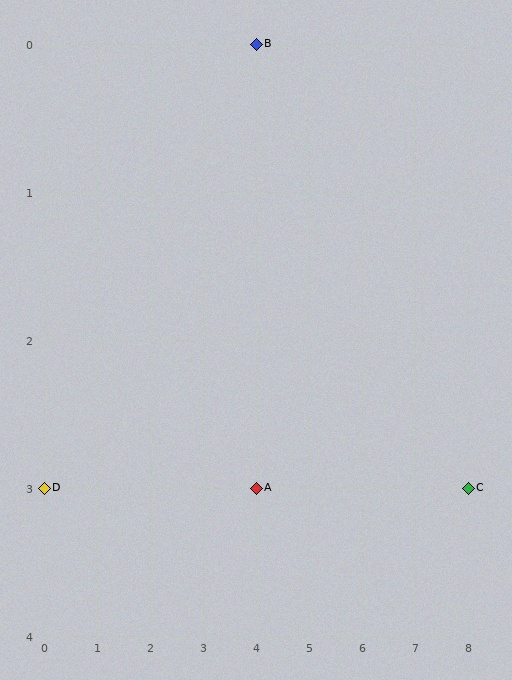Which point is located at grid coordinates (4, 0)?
Point B is at (4, 0).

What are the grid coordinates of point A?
Point A is at grid coordinates (4, 3).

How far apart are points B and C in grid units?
Points B and C are 4 columns and 3 rows apart (about 5.0 grid units diagonally).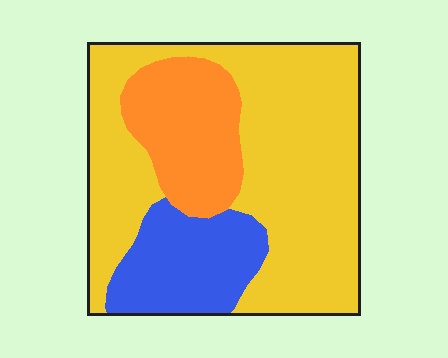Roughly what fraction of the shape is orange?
Orange covers 20% of the shape.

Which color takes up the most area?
Yellow, at roughly 60%.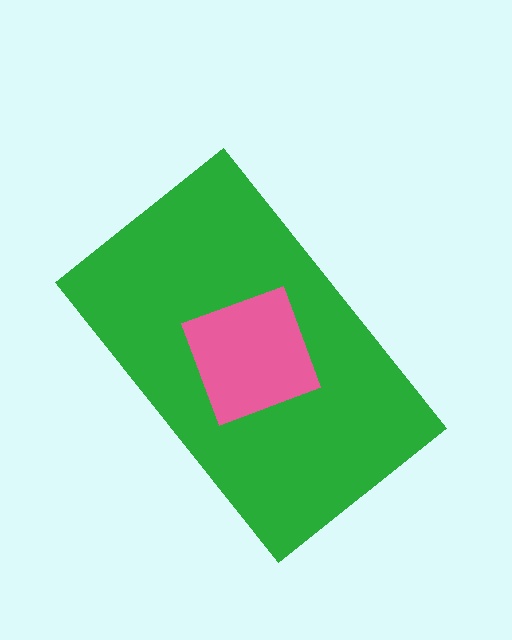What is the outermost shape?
The green rectangle.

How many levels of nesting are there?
2.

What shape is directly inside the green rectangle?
The pink square.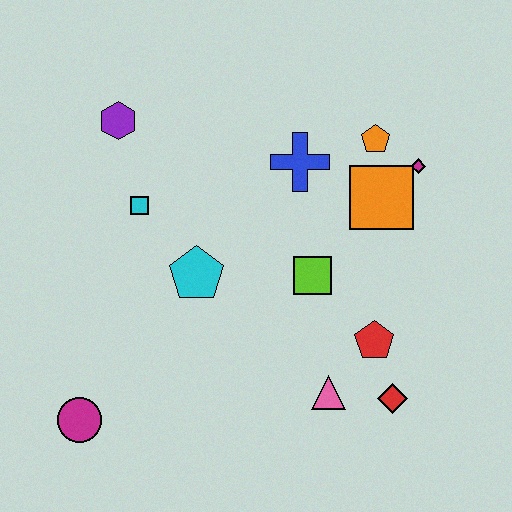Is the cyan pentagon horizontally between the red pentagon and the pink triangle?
No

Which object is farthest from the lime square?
The magenta circle is farthest from the lime square.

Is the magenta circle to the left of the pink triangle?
Yes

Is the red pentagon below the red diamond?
No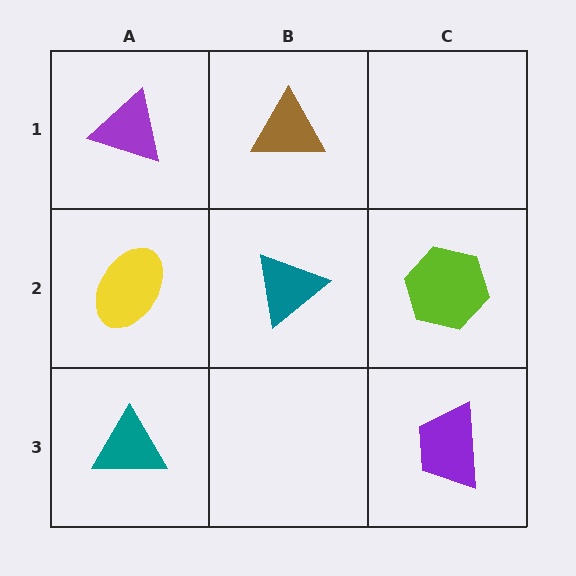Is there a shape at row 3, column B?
No, that cell is empty.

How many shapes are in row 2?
3 shapes.